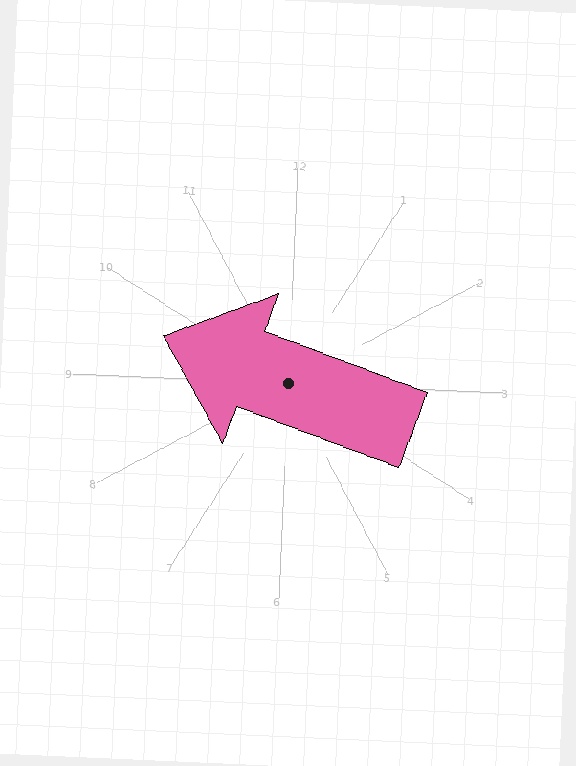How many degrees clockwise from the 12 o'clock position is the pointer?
Approximately 288 degrees.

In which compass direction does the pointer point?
West.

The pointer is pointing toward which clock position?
Roughly 10 o'clock.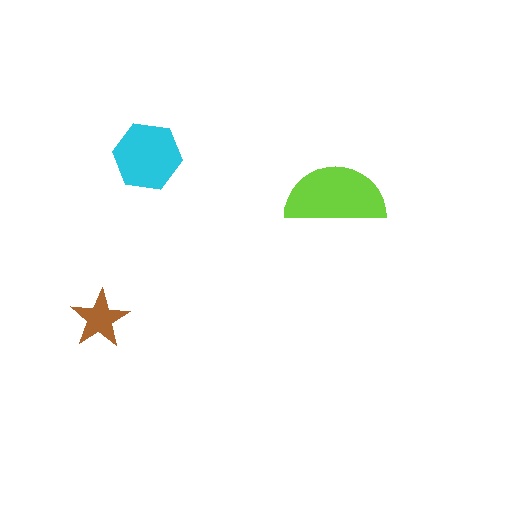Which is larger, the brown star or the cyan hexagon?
The cyan hexagon.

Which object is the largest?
The lime semicircle.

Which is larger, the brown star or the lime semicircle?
The lime semicircle.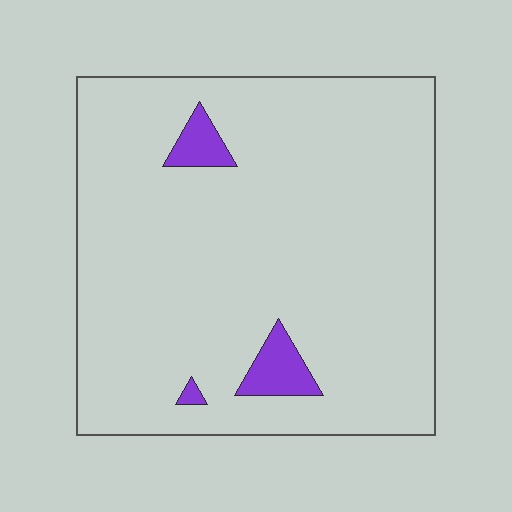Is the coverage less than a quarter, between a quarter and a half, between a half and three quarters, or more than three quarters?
Less than a quarter.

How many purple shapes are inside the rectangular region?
3.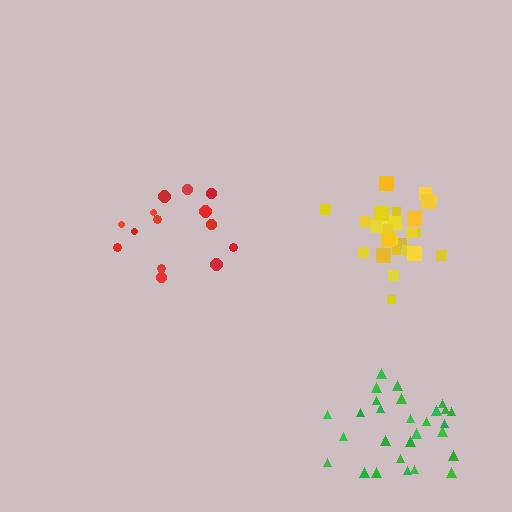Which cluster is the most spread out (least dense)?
Red.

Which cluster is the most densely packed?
Yellow.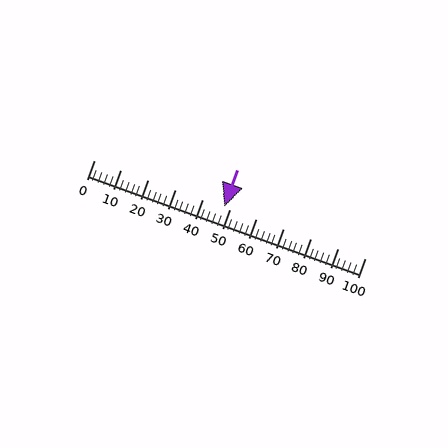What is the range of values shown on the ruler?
The ruler shows values from 0 to 100.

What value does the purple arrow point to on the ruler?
The purple arrow points to approximately 48.